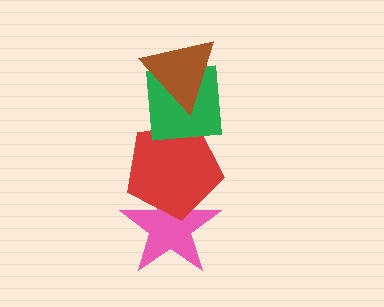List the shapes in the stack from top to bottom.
From top to bottom: the brown triangle, the green square, the red pentagon, the pink star.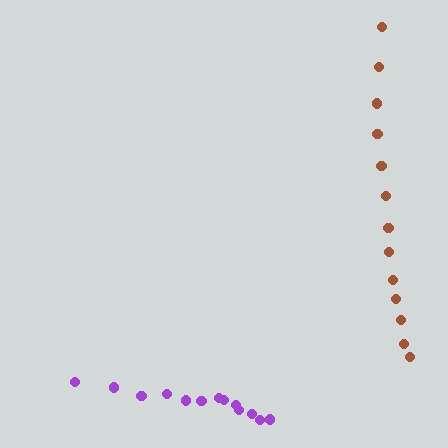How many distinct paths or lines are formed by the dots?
There are 2 distinct paths.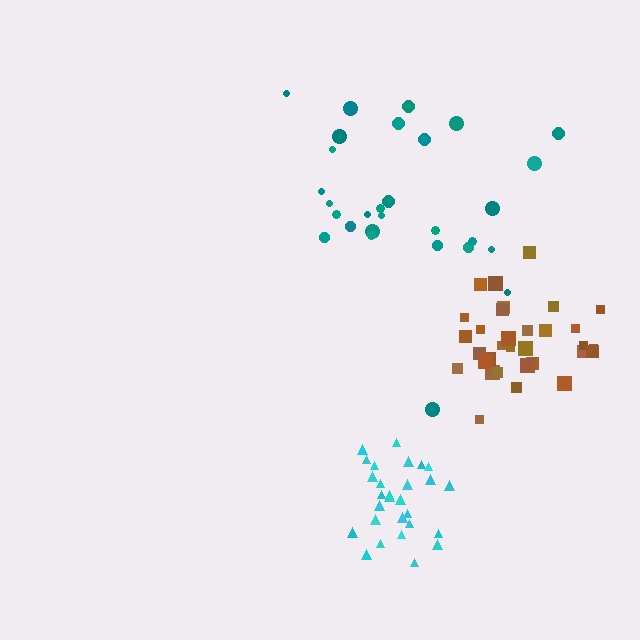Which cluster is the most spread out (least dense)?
Teal.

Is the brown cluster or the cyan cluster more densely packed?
Cyan.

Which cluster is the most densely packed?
Cyan.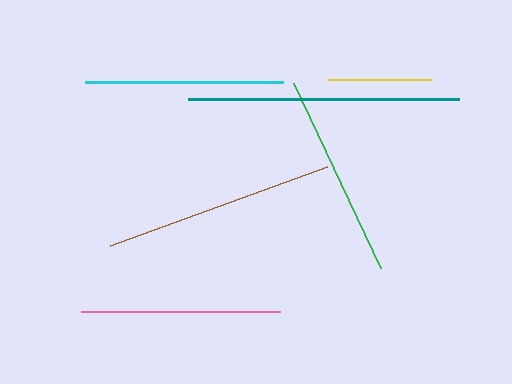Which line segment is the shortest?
The yellow line is the shortest at approximately 104 pixels.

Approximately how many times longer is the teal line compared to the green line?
The teal line is approximately 1.3 times the length of the green line.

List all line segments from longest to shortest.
From longest to shortest: teal, brown, green, pink, cyan, yellow.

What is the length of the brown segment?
The brown segment is approximately 231 pixels long.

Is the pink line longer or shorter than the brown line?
The brown line is longer than the pink line.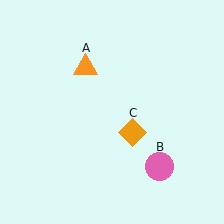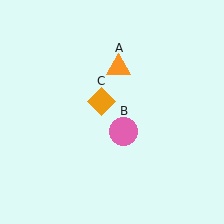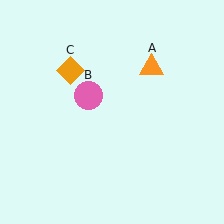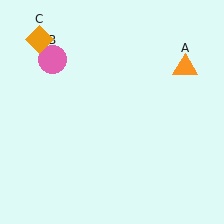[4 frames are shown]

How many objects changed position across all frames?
3 objects changed position: orange triangle (object A), pink circle (object B), orange diamond (object C).